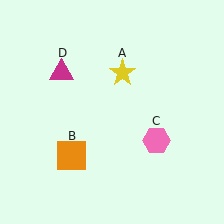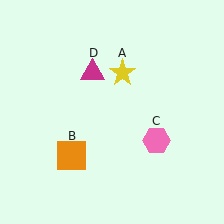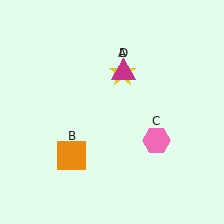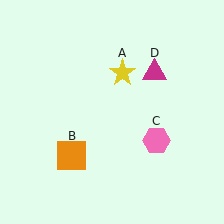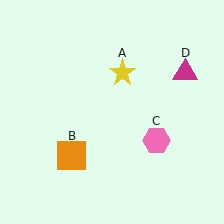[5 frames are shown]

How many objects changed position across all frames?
1 object changed position: magenta triangle (object D).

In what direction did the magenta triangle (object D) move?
The magenta triangle (object D) moved right.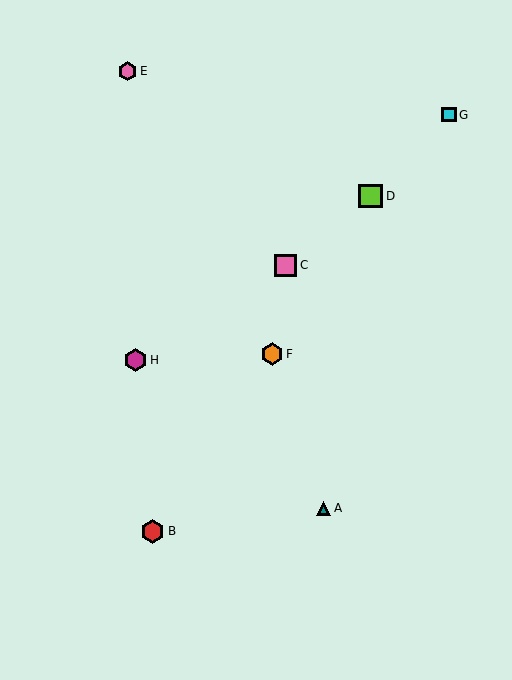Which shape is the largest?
The lime square (labeled D) is the largest.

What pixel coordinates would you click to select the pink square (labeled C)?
Click at (286, 265) to select the pink square C.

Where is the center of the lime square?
The center of the lime square is at (371, 196).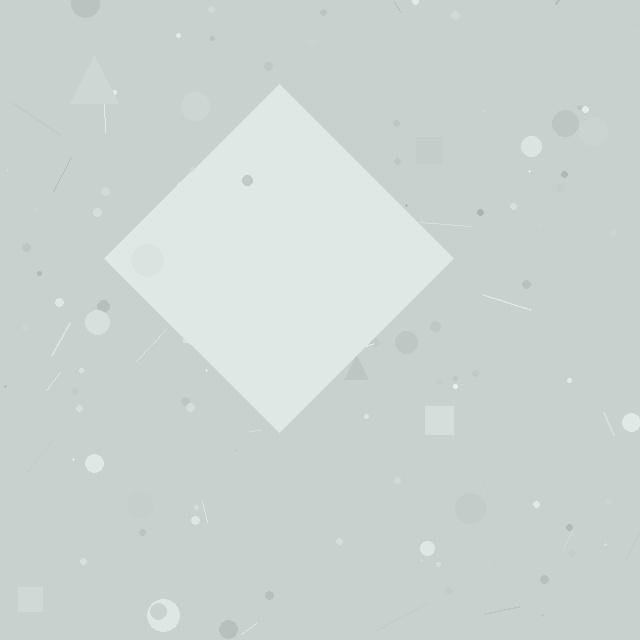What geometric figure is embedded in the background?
A diamond is embedded in the background.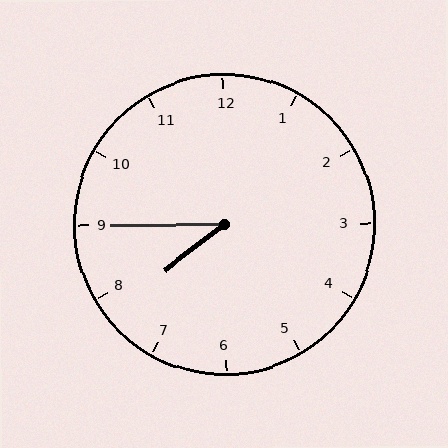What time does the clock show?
7:45.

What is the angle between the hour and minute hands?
Approximately 38 degrees.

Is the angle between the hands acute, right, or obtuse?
It is acute.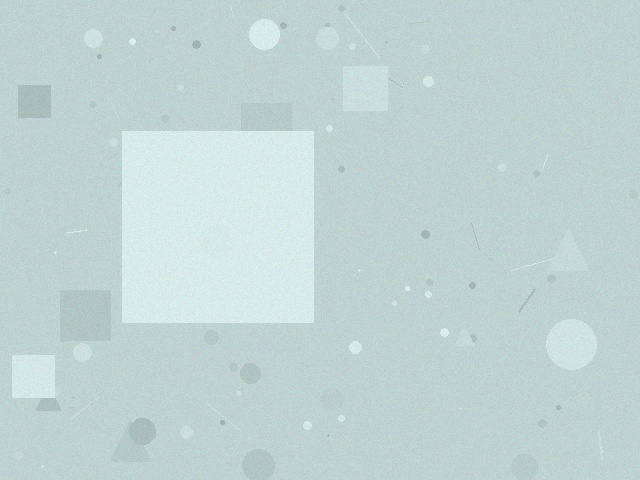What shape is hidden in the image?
A square is hidden in the image.